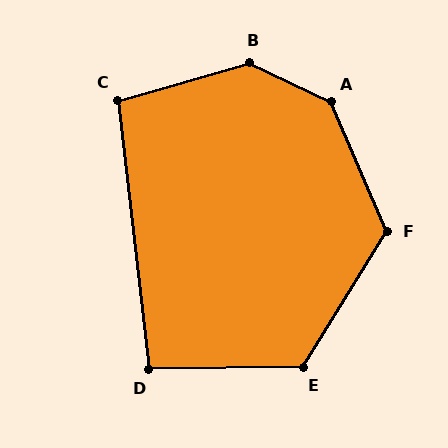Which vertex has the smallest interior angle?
D, at approximately 96 degrees.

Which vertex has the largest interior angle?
B, at approximately 139 degrees.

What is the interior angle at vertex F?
Approximately 125 degrees (obtuse).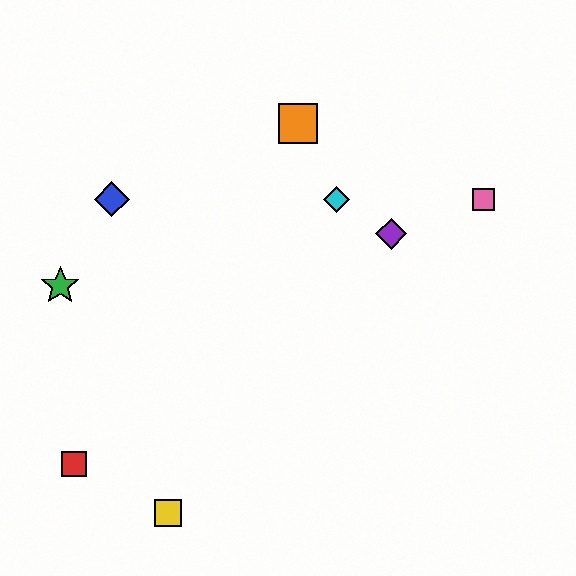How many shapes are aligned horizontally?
3 shapes (the blue diamond, the cyan diamond, the pink square) are aligned horizontally.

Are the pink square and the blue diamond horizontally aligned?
Yes, both are at y≈199.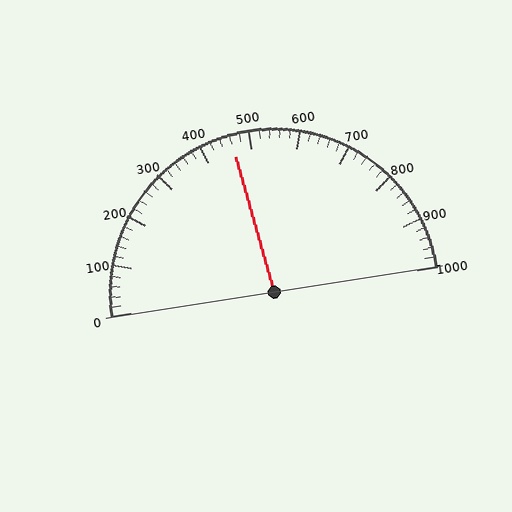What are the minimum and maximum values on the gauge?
The gauge ranges from 0 to 1000.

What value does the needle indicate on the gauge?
The needle indicates approximately 460.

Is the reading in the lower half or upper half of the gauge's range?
The reading is in the lower half of the range (0 to 1000).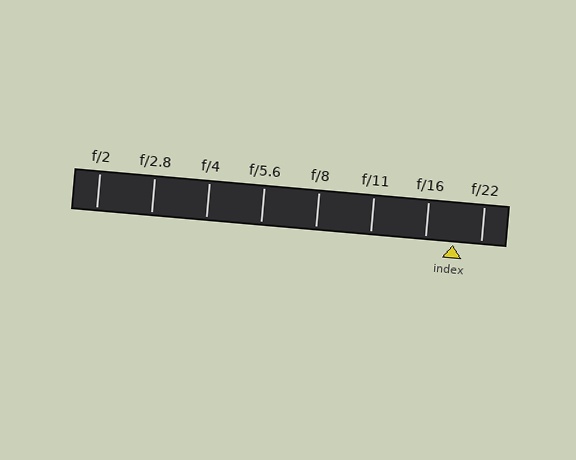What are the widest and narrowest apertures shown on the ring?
The widest aperture shown is f/2 and the narrowest is f/22.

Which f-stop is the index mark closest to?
The index mark is closest to f/22.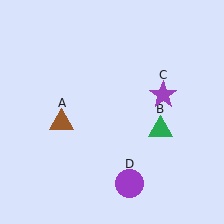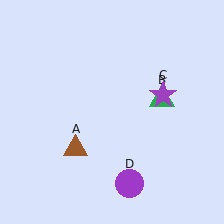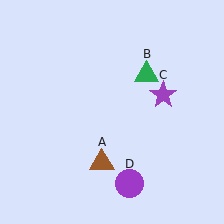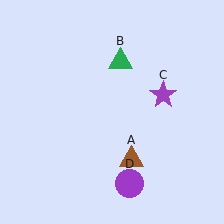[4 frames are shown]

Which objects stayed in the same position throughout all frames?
Purple star (object C) and purple circle (object D) remained stationary.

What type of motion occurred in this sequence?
The brown triangle (object A), green triangle (object B) rotated counterclockwise around the center of the scene.